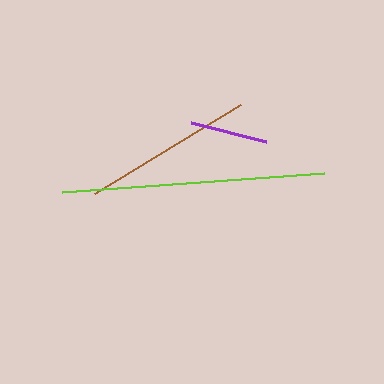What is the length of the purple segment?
The purple segment is approximately 78 pixels long.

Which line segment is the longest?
The lime line is the longest at approximately 262 pixels.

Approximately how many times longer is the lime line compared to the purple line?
The lime line is approximately 3.4 times the length of the purple line.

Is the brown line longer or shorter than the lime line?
The lime line is longer than the brown line.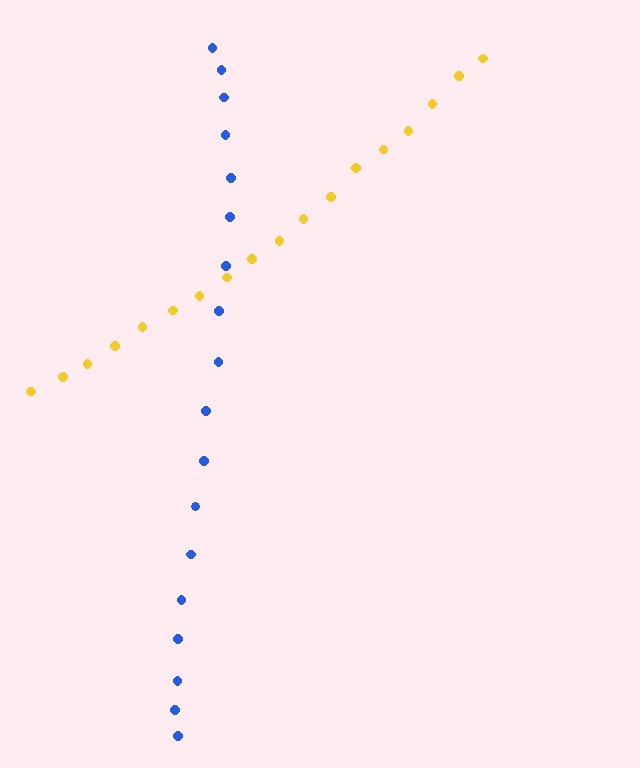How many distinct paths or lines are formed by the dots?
There are 2 distinct paths.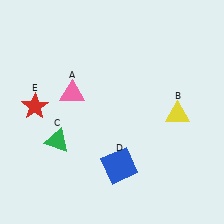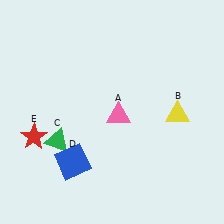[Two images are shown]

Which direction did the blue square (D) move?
The blue square (D) moved left.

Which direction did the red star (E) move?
The red star (E) moved down.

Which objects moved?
The objects that moved are: the pink triangle (A), the blue square (D), the red star (E).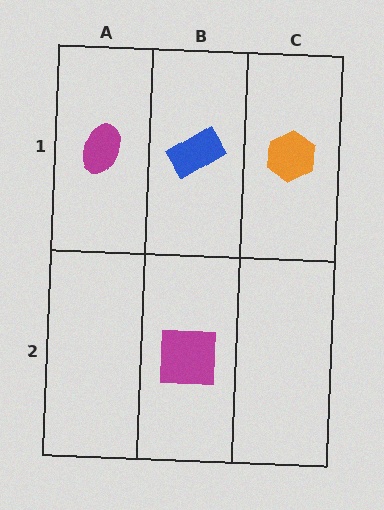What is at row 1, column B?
A blue rectangle.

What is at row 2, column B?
A magenta square.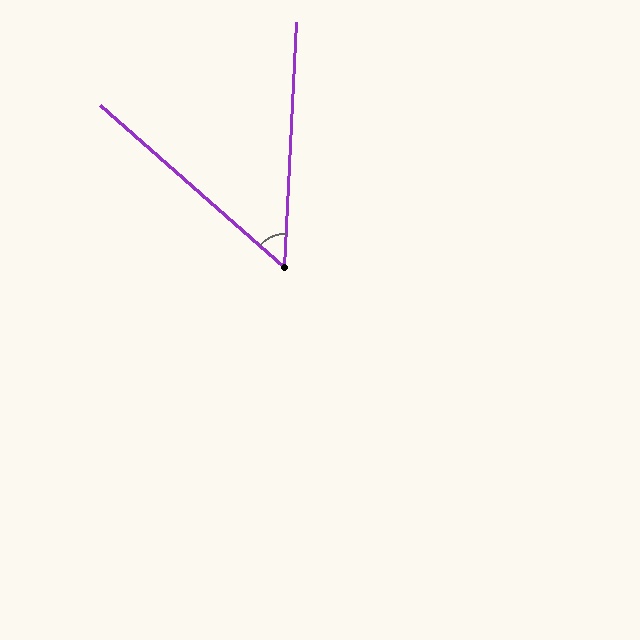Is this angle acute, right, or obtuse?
It is acute.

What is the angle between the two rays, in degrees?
Approximately 51 degrees.